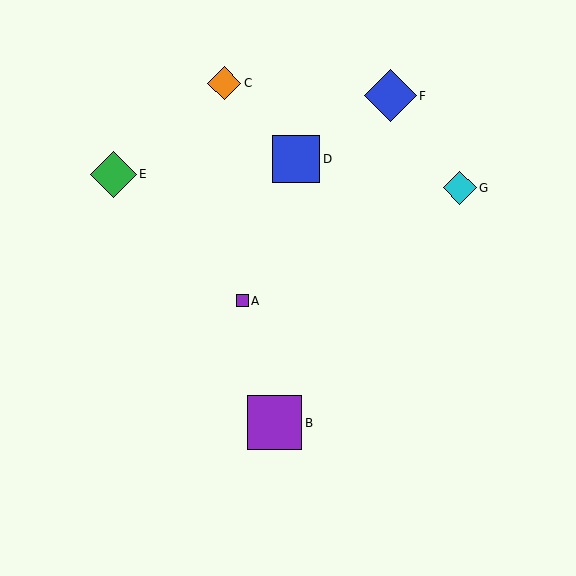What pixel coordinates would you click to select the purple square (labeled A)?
Click at (242, 301) to select the purple square A.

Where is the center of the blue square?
The center of the blue square is at (296, 159).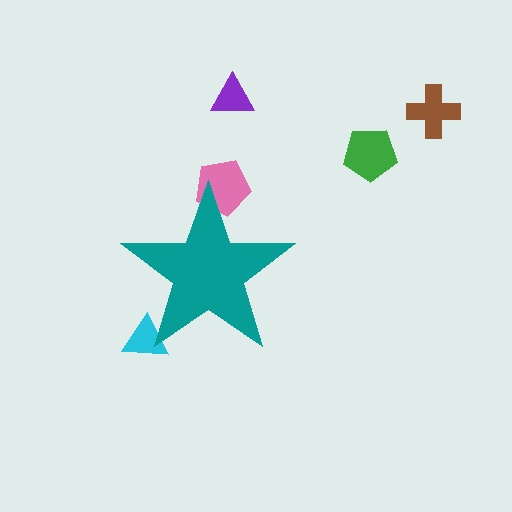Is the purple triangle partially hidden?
No, the purple triangle is fully visible.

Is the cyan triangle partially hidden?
Yes, the cyan triangle is partially hidden behind the teal star.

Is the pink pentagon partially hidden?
Yes, the pink pentagon is partially hidden behind the teal star.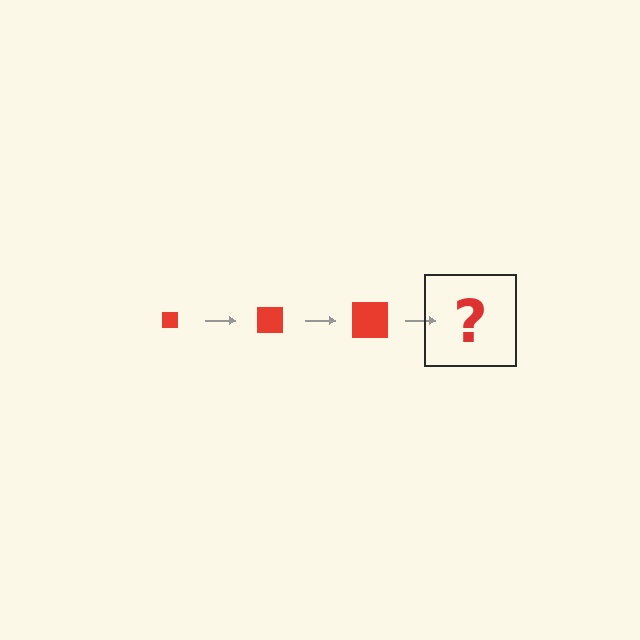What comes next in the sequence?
The next element should be a red square, larger than the previous one.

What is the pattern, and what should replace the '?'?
The pattern is that the square gets progressively larger each step. The '?' should be a red square, larger than the previous one.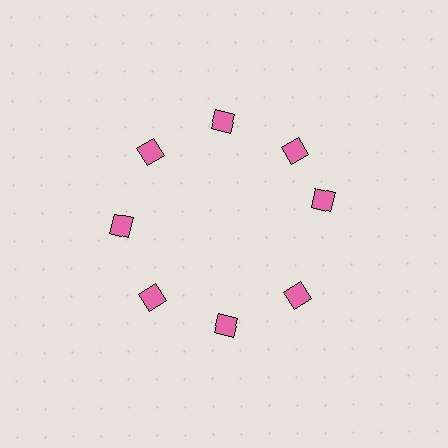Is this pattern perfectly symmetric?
No. The 8 pink diamonds are arranged in a ring, but one element near the 3 o'clock position is rotated out of alignment along the ring, breaking the 8-fold rotational symmetry.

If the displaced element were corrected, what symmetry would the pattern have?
It would have 8-fold rotational symmetry — the pattern would map onto itself every 45 degrees.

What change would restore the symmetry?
The symmetry would be restored by rotating it back into even spacing with its neighbors so that all 8 diamonds sit at equal angles and equal distance from the center.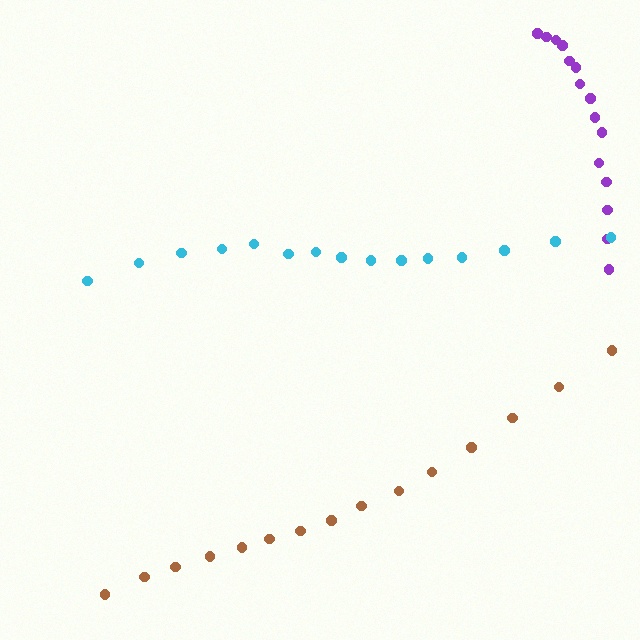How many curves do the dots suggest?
There are 3 distinct paths.